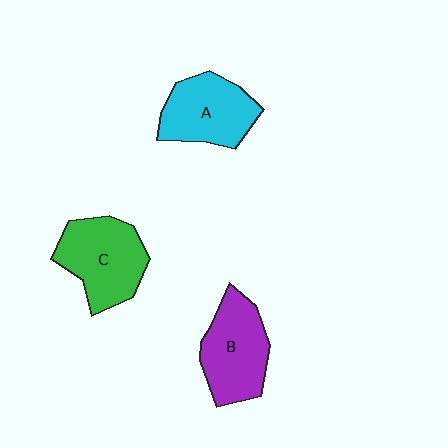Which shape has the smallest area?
Shape A (cyan).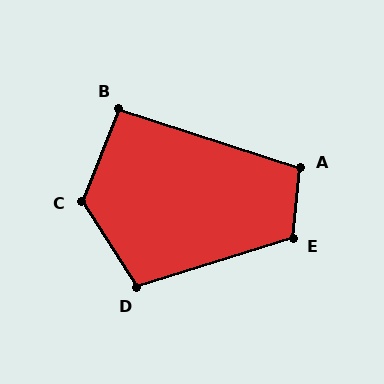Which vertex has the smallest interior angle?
B, at approximately 94 degrees.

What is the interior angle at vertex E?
Approximately 114 degrees (obtuse).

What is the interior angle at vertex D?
Approximately 105 degrees (obtuse).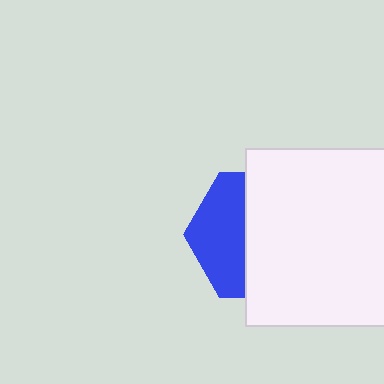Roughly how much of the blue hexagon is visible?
A small part of it is visible (roughly 41%).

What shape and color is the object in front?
The object in front is a white rectangle.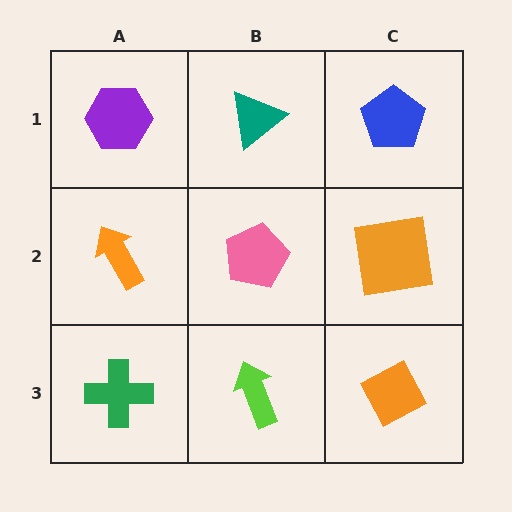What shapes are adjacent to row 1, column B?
A pink pentagon (row 2, column B), a purple hexagon (row 1, column A), a blue pentagon (row 1, column C).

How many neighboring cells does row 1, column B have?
3.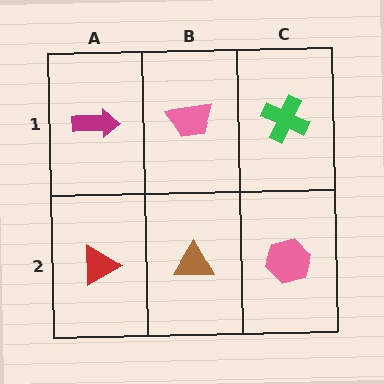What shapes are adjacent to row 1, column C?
A pink hexagon (row 2, column C), a pink trapezoid (row 1, column B).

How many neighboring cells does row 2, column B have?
3.